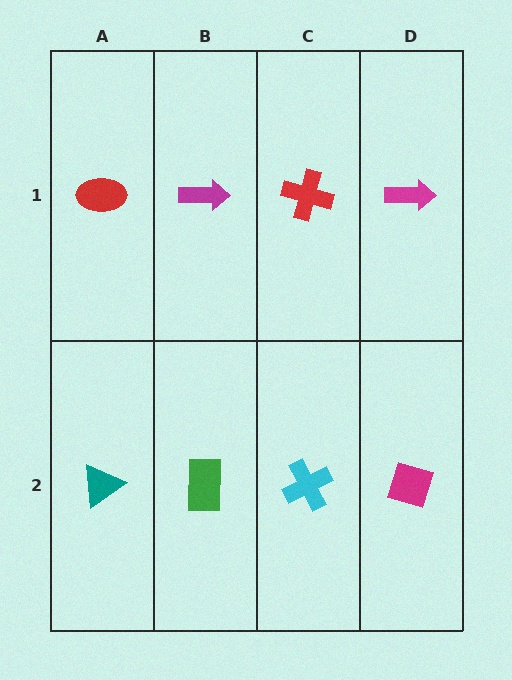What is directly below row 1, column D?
A magenta diamond.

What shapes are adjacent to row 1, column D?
A magenta diamond (row 2, column D), a red cross (row 1, column C).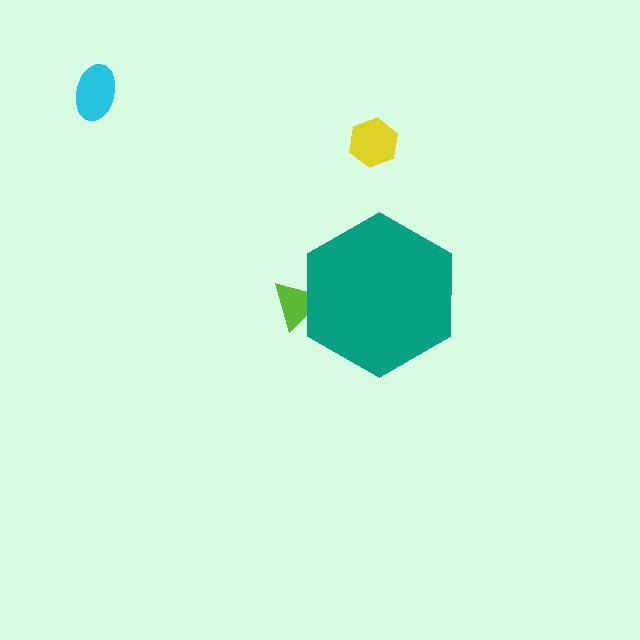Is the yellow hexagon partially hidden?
No, the yellow hexagon is fully visible.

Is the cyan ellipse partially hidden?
No, the cyan ellipse is fully visible.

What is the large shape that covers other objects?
A teal hexagon.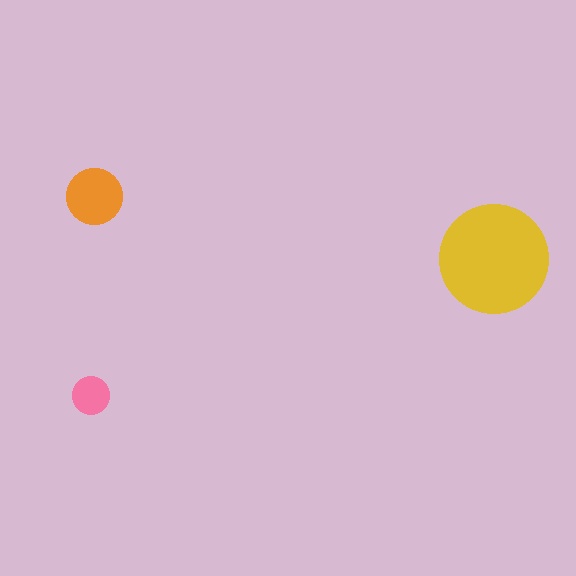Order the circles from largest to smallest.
the yellow one, the orange one, the pink one.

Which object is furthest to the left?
The pink circle is leftmost.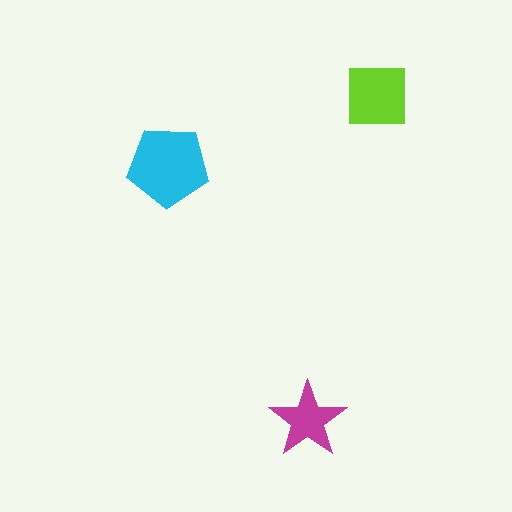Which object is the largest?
The cyan pentagon.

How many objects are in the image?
There are 3 objects in the image.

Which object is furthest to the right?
The lime square is rightmost.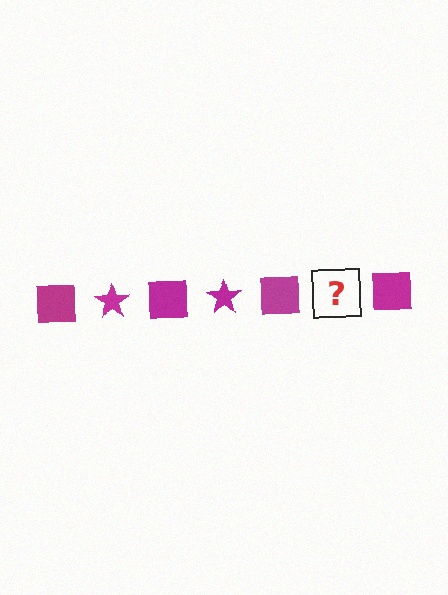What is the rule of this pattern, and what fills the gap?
The rule is that the pattern cycles through square, star shapes in magenta. The gap should be filled with a magenta star.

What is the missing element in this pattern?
The missing element is a magenta star.